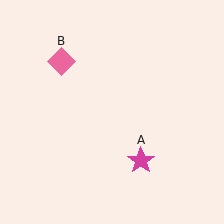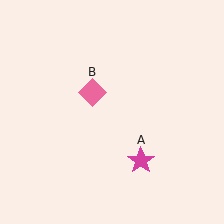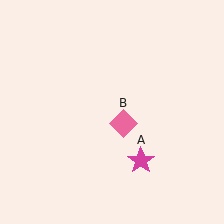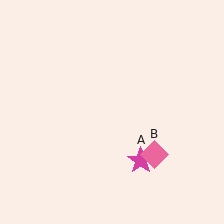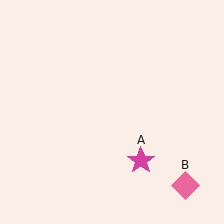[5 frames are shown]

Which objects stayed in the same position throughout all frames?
Magenta star (object A) remained stationary.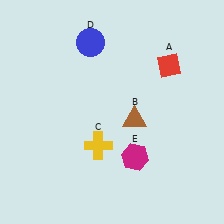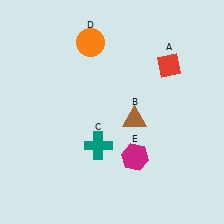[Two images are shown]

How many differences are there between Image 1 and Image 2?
There are 2 differences between the two images.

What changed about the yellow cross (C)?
In Image 1, C is yellow. In Image 2, it changed to teal.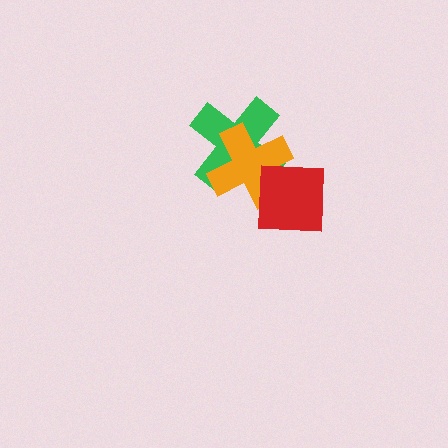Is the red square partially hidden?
No, no other shape covers it.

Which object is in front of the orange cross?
The red square is in front of the orange cross.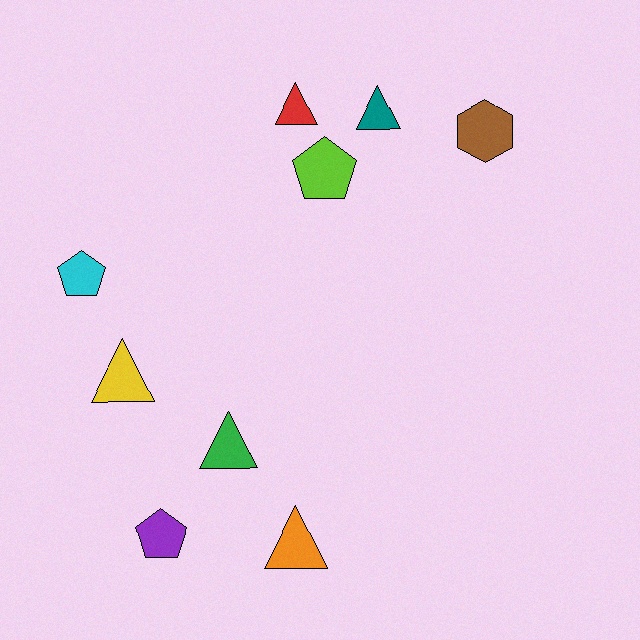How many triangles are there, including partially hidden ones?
There are 5 triangles.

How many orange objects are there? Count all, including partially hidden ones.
There is 1 orange object.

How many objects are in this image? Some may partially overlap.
There are 9 objects.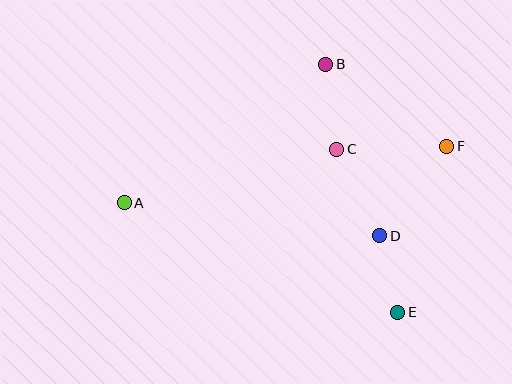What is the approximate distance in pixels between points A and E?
The distance between A and E is approximately 295 pixels.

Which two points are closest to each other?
Points D and E are closest to each other.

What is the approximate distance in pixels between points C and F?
The distance between C and F is approximately 110 pixels.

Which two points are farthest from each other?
Points A and F are farthest from each other.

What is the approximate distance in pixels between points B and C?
The distance between B and C is approximately 86 pixels.